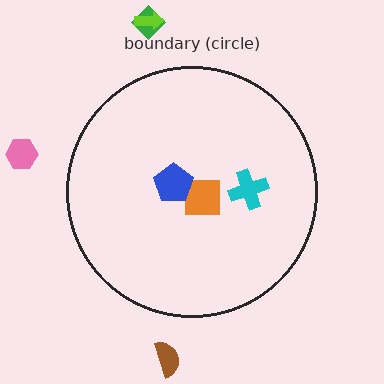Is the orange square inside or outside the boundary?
Inside.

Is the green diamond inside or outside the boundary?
Outside.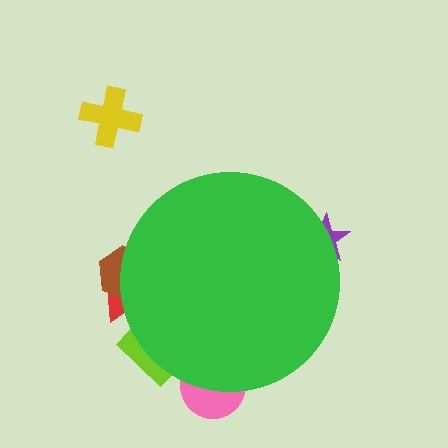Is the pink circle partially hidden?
Yes, the pink circle is partially hidden behind the green circle.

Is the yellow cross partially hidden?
No, the yellow cross is fully visible.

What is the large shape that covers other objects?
A green circle.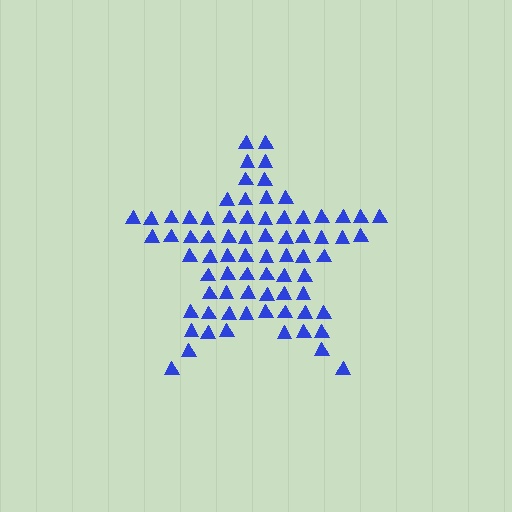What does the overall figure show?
The overall figure shows a star.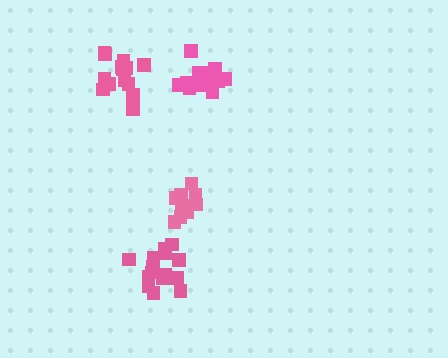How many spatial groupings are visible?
There are 4 spatial groupings.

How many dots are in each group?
Group 1: 11 dots, Group 2: 14 dots, Group 3: 15 dots, Group 4: 15 dots (55 total).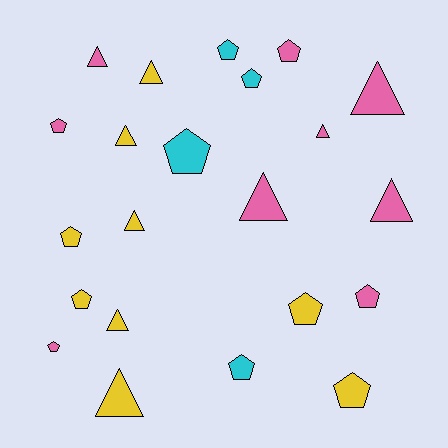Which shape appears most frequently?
Pentagon, with 12 objects.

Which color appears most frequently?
Yellow, with 9 objects.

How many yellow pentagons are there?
There are 4 yellow pentagons.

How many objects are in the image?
There are 22 objects.